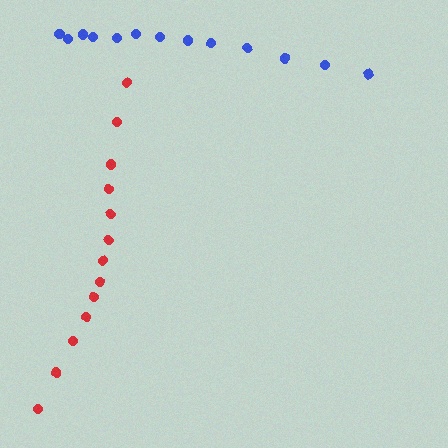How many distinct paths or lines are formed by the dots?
There are 2 distinct paths.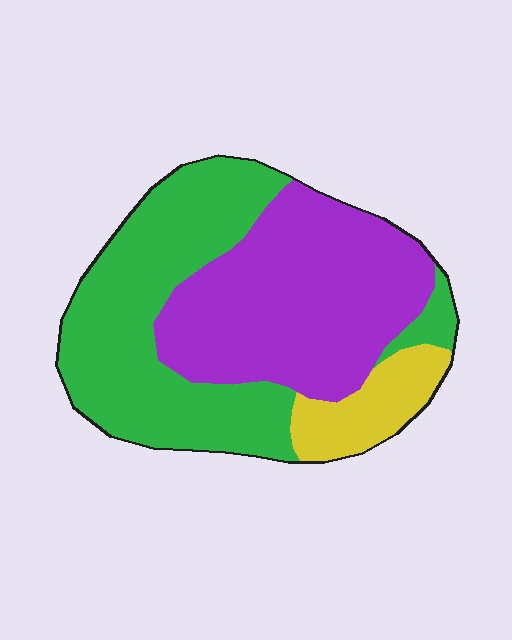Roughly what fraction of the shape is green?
Green covers 46% of the shape.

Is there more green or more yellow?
Green.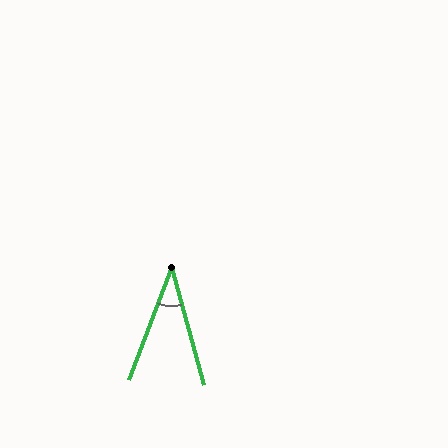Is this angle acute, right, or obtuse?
It is acute.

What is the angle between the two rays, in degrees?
Approximately 36 degrees.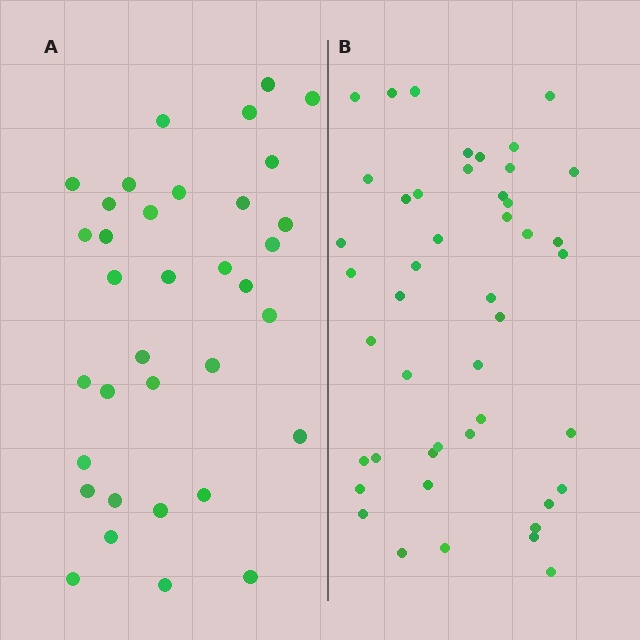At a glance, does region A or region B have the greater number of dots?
Region B (the right region) has more dots.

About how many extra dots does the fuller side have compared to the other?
Region B has roughly 12 or so more dots than region A.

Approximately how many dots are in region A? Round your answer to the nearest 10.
About 40 dots. (The exact count is 35, which rounds to 40.)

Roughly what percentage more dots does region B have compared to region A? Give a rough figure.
About 30% more.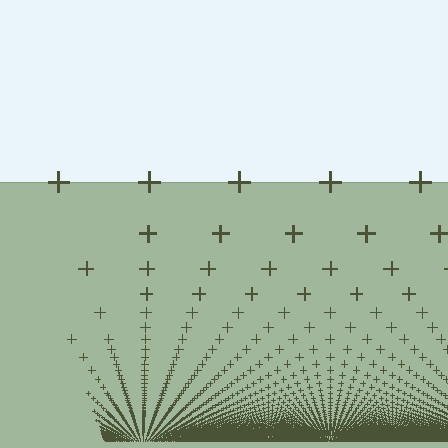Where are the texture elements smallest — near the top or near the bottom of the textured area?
Near the bottom.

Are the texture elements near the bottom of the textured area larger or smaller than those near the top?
Smaller. The gradient is inverted — elements near the bottom are smaller and denser.